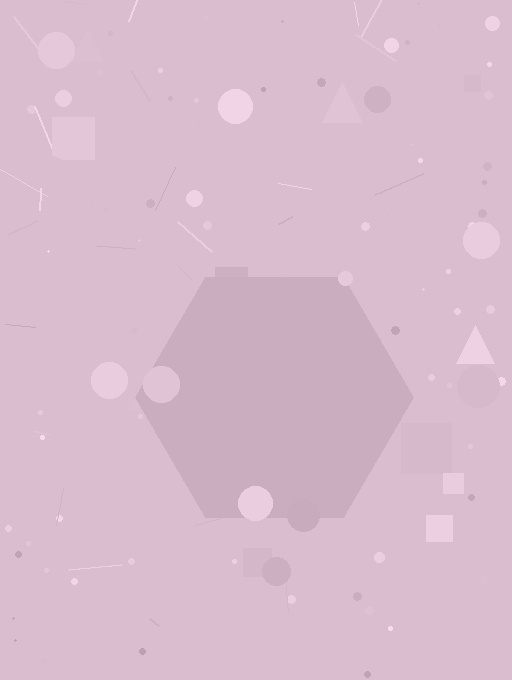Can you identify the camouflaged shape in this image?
The camouflaged shape is a hexagon.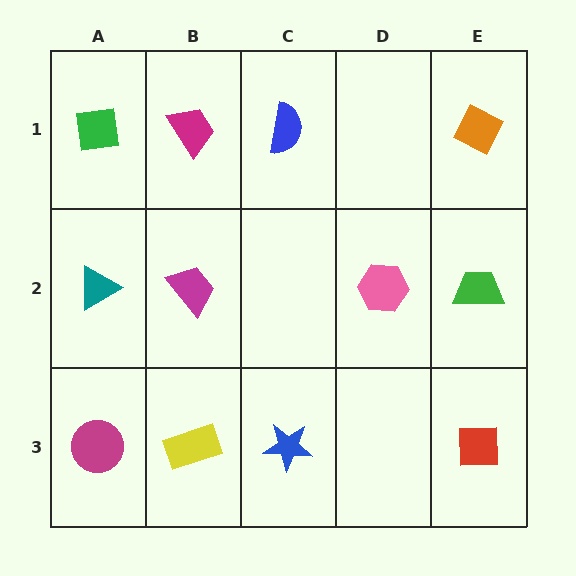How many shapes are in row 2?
4 shapes.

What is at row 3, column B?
A yellow rectangle.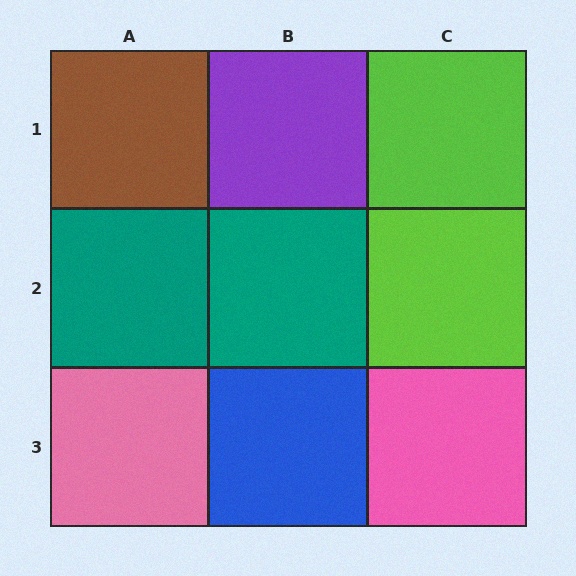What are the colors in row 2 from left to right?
Teal, teal, lime.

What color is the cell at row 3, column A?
Pink.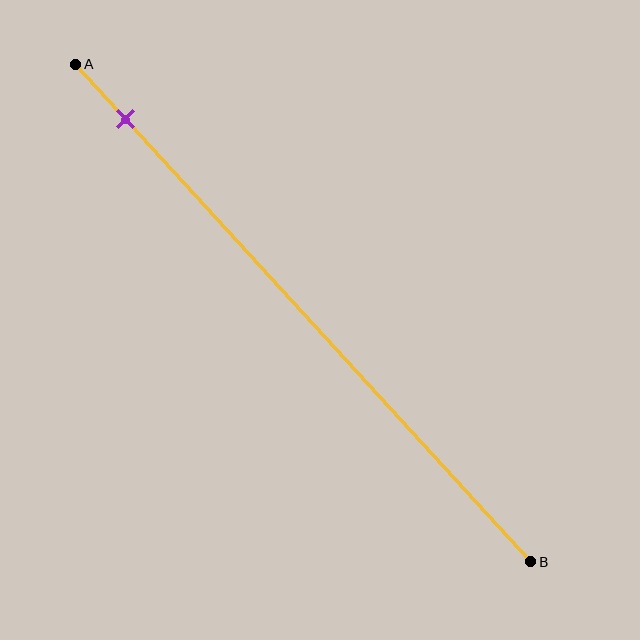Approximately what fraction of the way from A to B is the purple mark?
The purple mark is approximately 10% of the way from A to B.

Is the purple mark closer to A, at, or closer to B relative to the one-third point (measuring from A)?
The purple mark is closer to point A than the one-third point of segment AB.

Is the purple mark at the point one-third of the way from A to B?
No, the mark is at about 10% from A, not at the 33% one-third point.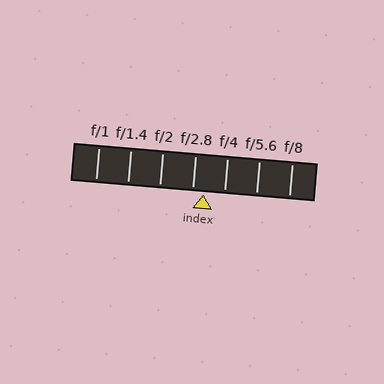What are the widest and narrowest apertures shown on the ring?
The widest aperture shown is f/1 and the narrowest is f/8.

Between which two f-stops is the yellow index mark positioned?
The index mark is between f/2.8 and f/4.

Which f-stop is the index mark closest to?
The index mark is closest to f/2.8.